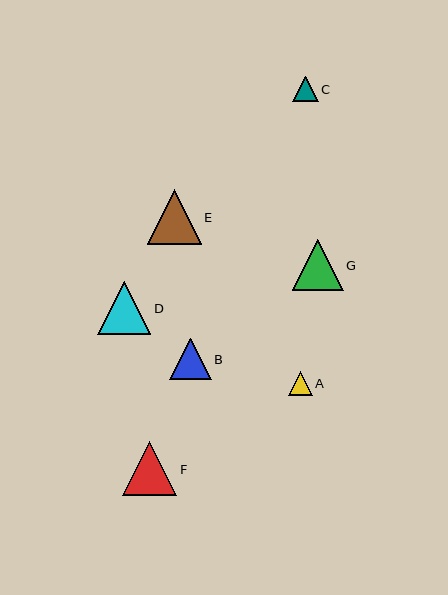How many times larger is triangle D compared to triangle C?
Triangle D is approximately 2.1 times the size of triangle C.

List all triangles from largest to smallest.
From largest to smallest: E, F, D, G, B, C, A.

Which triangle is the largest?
Triangle E is the largest with a size of approximately 54 pixels.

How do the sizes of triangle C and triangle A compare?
Triangle C and triangle A are approximately the same size.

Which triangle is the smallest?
Triangle A is the smallest with a size of approximately 24 pixels.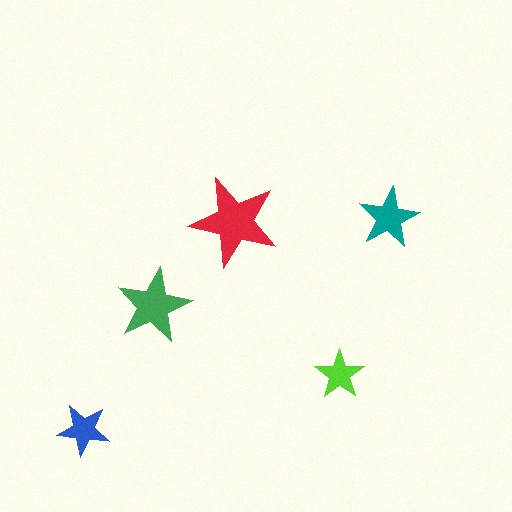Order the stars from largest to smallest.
the red one, the green one, the teal one, the blue one, the lime one.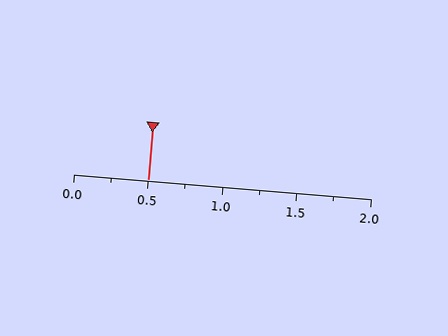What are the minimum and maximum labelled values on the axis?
The axis runs from 0.0 to 2.0.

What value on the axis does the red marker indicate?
The marker indicates approximately 0.5.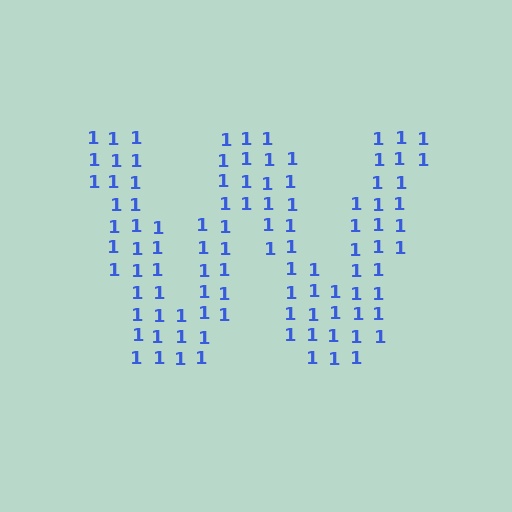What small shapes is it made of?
It is made of small digit 1's.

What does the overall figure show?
The overall figure shows the letter W.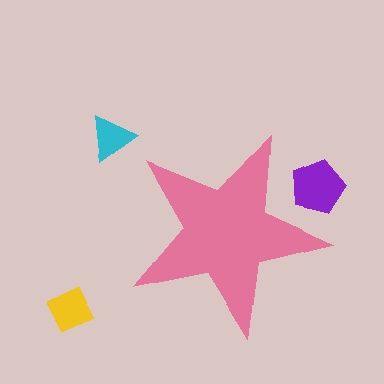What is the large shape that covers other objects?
A pink star.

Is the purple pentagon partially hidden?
Yes, the purple pentagon is partially hidden behind the pink star.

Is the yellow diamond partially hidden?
No, the yellow diamond is fully visible.